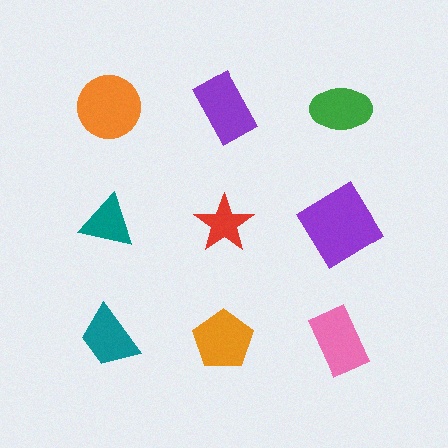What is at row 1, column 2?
A purple rectangle.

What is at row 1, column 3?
A green ellipse.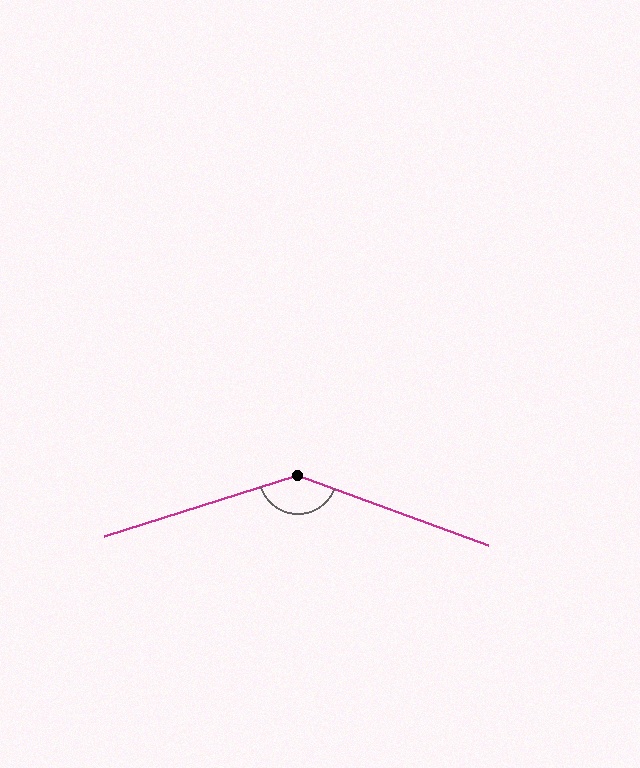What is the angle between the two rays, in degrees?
Approximately 142 degrees.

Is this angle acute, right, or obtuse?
It is obtuse.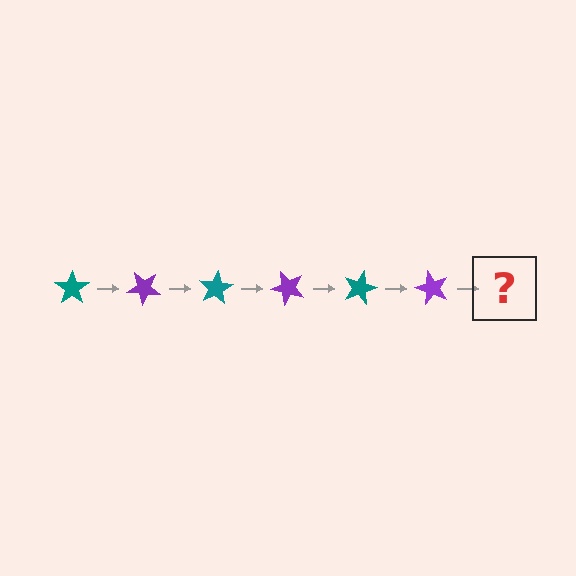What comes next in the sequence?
The next element should be a teal star, rotated 240 degrees from the start.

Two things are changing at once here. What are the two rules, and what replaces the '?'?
The two rules are that it rotates 40 degrees each step and the color cycles through teal and purple. The '?' should be a teal star, rotated 240 degrees from the start.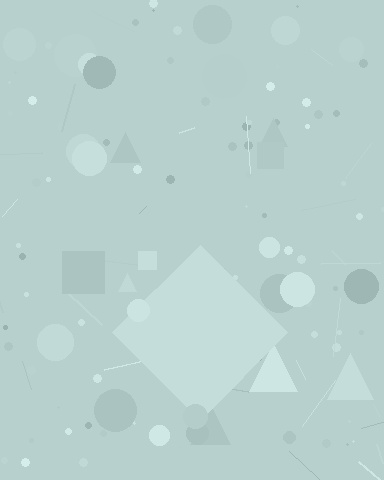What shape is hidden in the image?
A diamond is hidden in the image.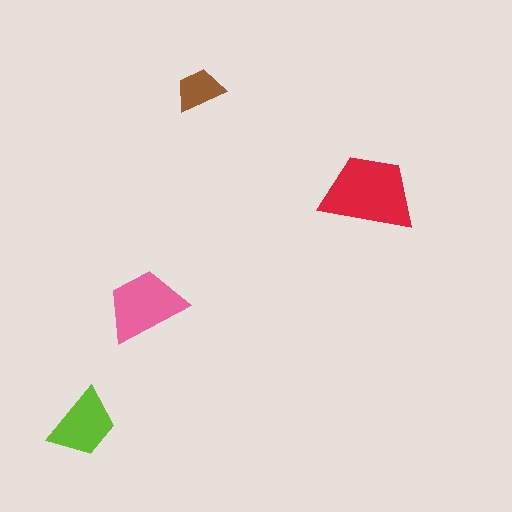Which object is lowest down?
The lime trapezoid is bottommost.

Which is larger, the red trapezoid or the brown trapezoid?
The red one.